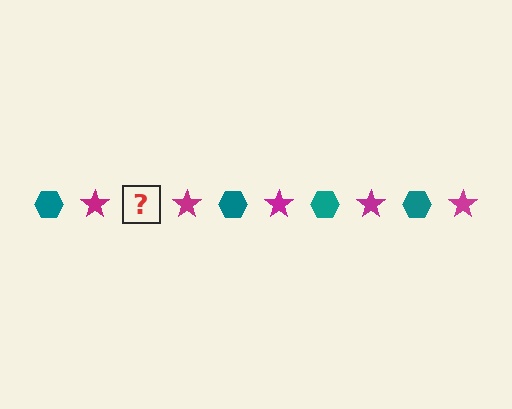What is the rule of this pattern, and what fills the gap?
The rule is that the pattern alternates between teal hexagon and magenta star. The gap should be filled with a teal hexagon.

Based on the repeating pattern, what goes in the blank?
The blank should be a teal hexagon.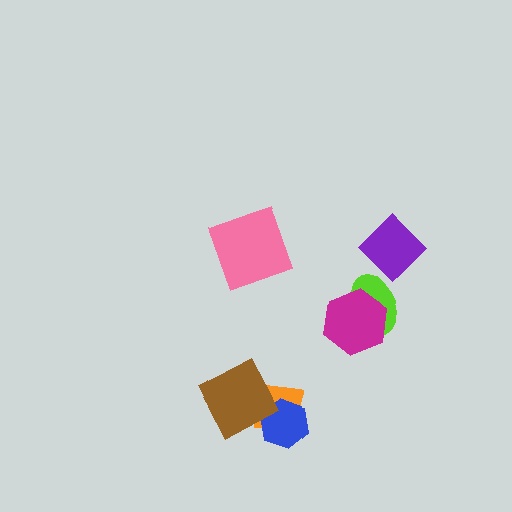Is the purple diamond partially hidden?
No, no other shape covers it.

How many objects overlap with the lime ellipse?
1 object overlaps with the lime ellipse.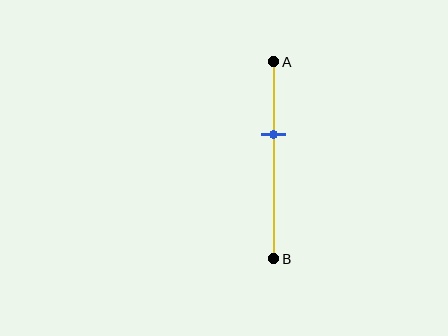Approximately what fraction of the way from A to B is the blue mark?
The blue mark is approximately 35% of the way from A to B.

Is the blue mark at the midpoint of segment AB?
No, the mark is at about 35% from A, not at the 50% midpoint.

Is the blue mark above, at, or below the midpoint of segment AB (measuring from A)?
The blue mark is above the midpoint of segment AB.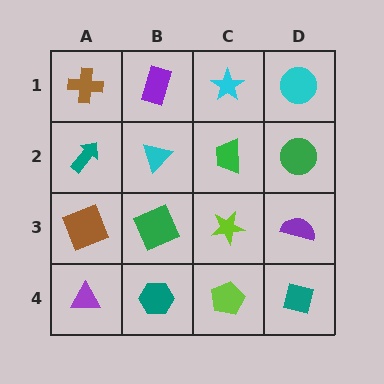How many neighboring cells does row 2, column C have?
4.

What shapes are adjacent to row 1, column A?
A teal arrow (row 2, column A), a purple rectangle (row 1, column B).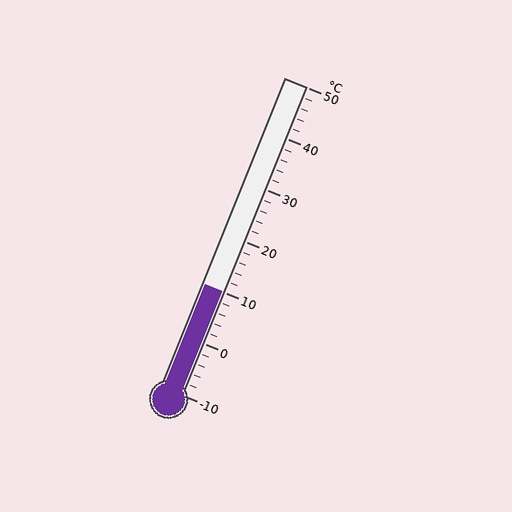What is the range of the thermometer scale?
The thermometer scale ranges from -10°C to 50°C.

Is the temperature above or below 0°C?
The temperature is above 0°C.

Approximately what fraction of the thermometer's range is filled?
The thermometer is filled to approximately 35% of its range.